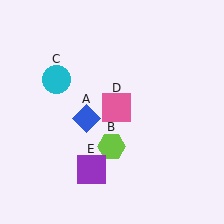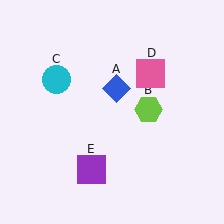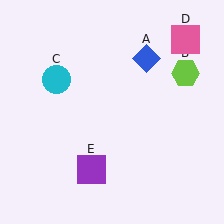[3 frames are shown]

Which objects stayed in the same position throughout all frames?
Cyan circle (object C) and purple square (object E) remained stationary.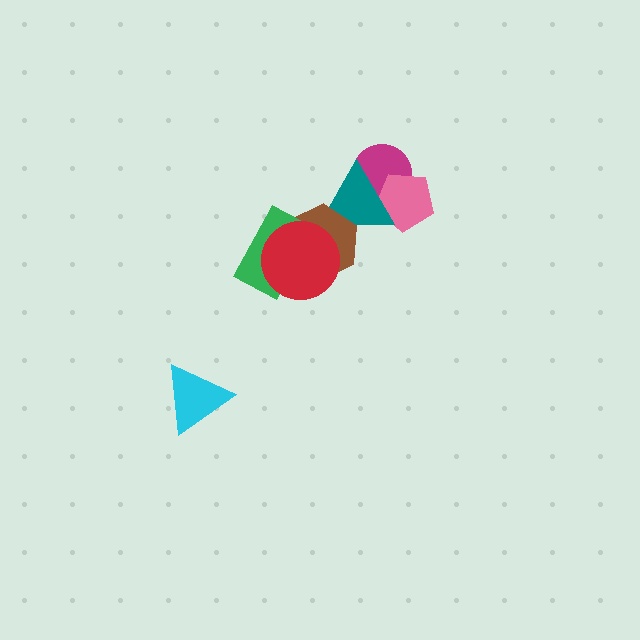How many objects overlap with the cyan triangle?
0 objects overlap with the cyan triangle.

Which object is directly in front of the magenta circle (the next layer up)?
The pink pentagon is directly in front of the magenta circle.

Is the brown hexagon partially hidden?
Yes, it is partially covered by another shape.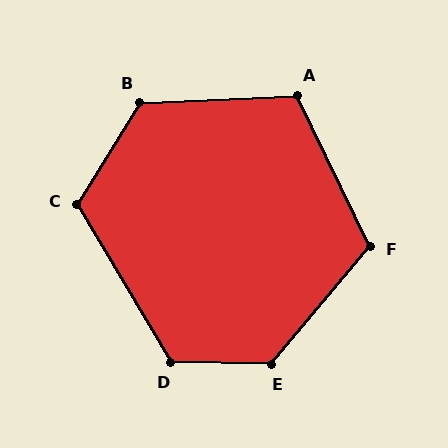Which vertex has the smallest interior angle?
A, at approximately 113 degrees.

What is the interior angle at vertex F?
Approximately 114 degrees (obtuse).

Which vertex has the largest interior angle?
E, at approximately 129 degrees.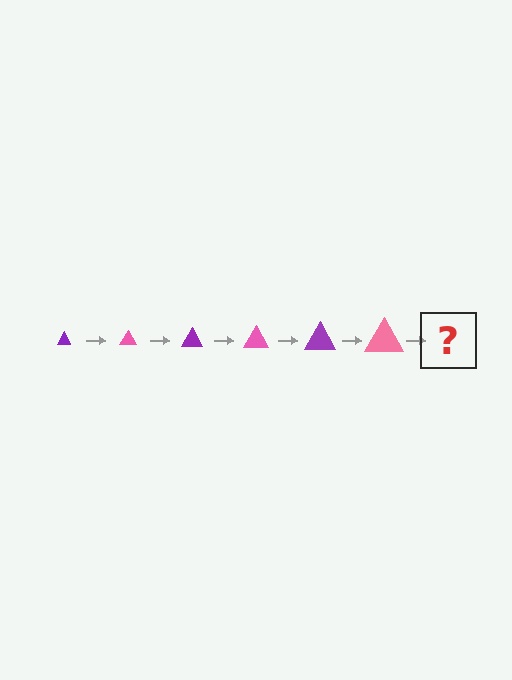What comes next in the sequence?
The next element should be a purple triangle, larger than the previous one.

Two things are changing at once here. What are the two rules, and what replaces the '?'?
The two rules are that the triangle grows larger each step and the color cycles through purple and pink. The '?' should be a purple triangle, larger than the previous one.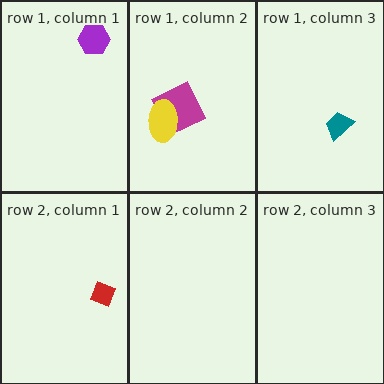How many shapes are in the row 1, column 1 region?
1.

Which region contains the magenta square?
The row 1, column 2 region.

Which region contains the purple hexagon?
The row 1, column 1 region.